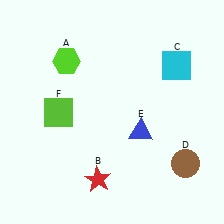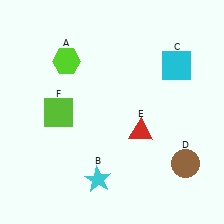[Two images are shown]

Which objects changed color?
B changed from red to cyan. E changed from blue to red.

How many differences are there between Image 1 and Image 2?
There are 2 differences between the two images.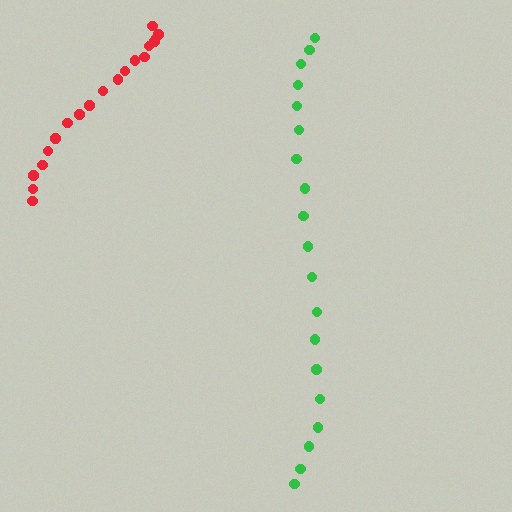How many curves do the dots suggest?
There are 2 distinct paths.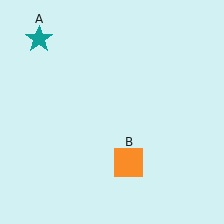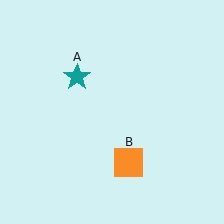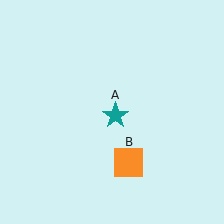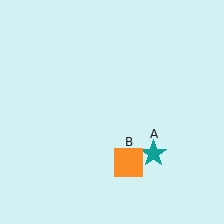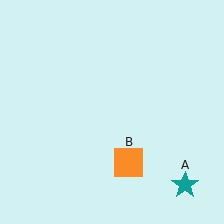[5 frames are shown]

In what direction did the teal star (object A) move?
The teal star (object A) moved down and to the right.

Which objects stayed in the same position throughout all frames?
Orange square (object B) remained stationary.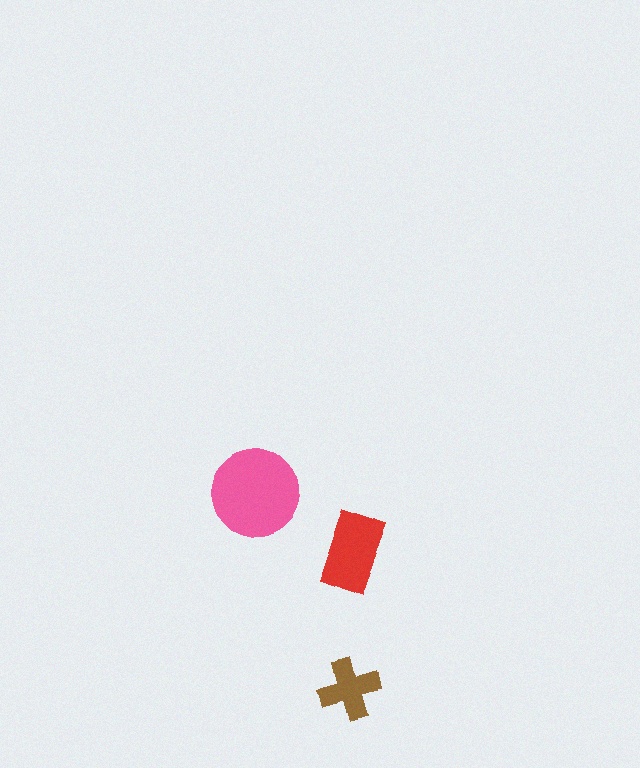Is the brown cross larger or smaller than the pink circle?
Smaller.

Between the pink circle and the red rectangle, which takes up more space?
The pink circle.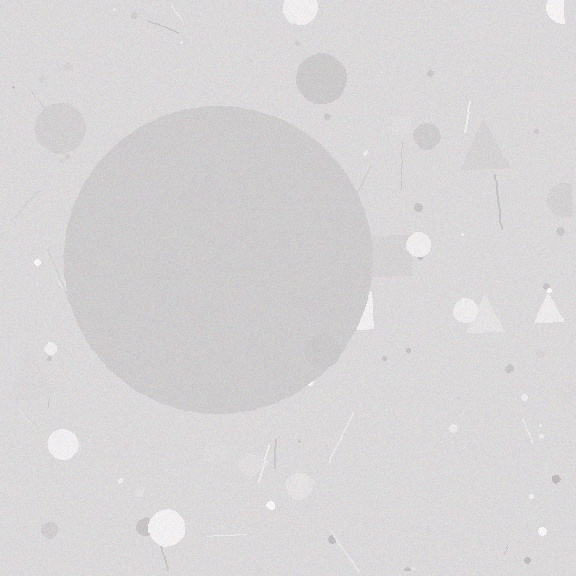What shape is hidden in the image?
A circle is hidden in the image.